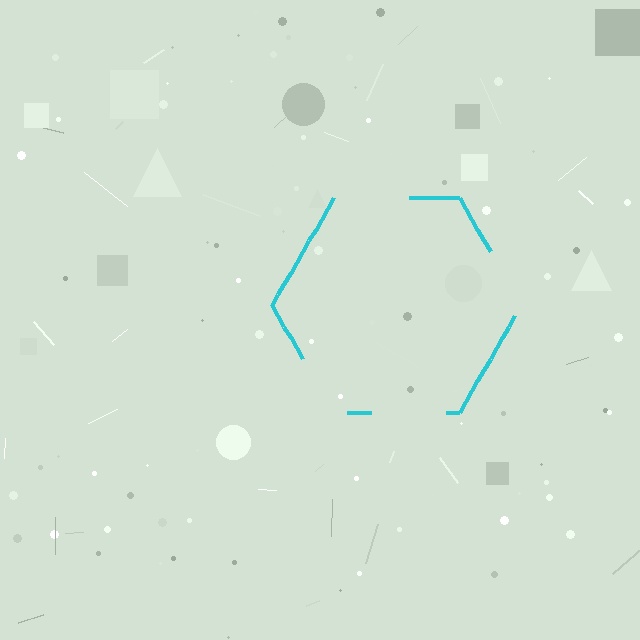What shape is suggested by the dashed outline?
The dashed outline suggests a hexagon.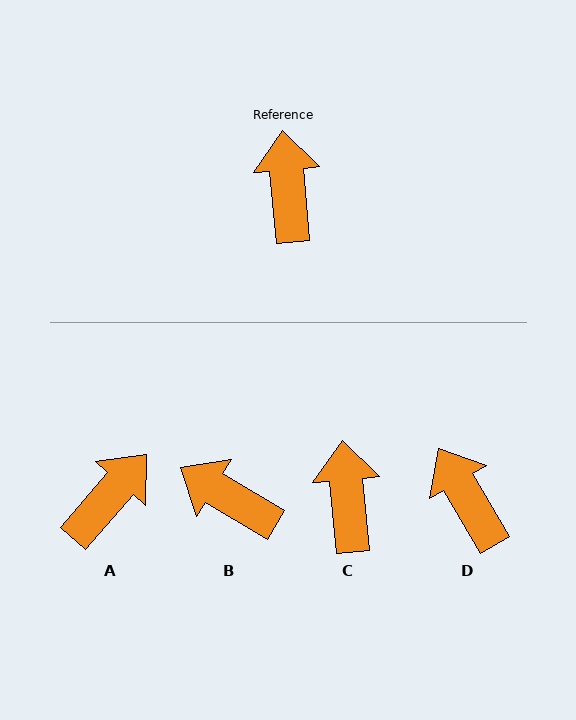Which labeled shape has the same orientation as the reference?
C.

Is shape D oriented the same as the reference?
No, it is off by about 25 degrees.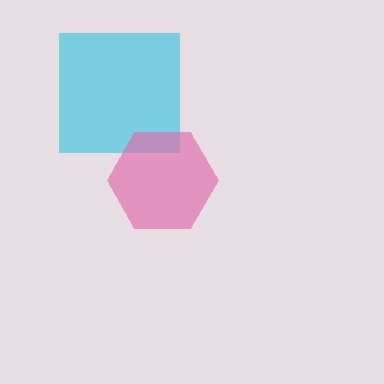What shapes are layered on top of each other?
The layered shapes are: a cyan square, a pink hexagon.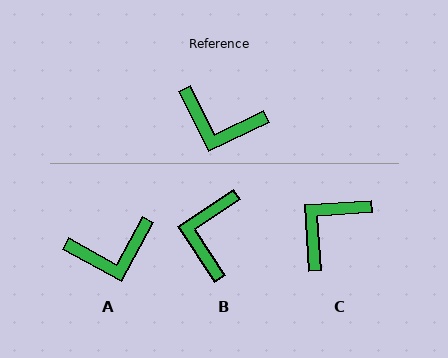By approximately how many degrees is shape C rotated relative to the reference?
Approximately 112 degrees clockwise.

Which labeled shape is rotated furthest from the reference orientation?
C, about 112 degrees away.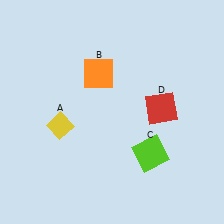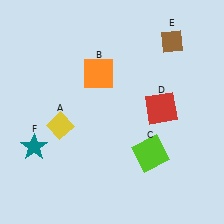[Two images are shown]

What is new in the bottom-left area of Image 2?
A teal star (F) was added in the bottom-left area of Image 2.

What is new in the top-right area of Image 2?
A brown diamond (E) was added in the top-right area of Image 2.